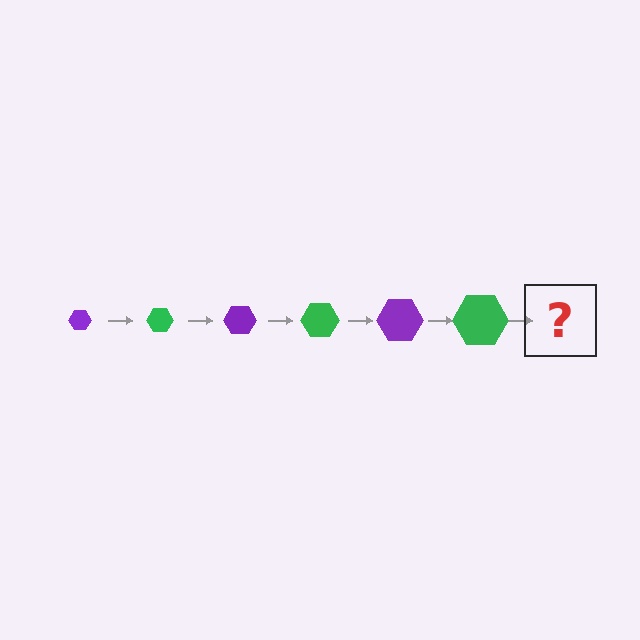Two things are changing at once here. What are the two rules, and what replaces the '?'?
The two rules are that the hexagon grows larger each step and the color cycles through purple and green. The '?' should be a purple hexagon, larger than the previous one.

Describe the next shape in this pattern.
It should be a purple hexagon, larger than the previous one.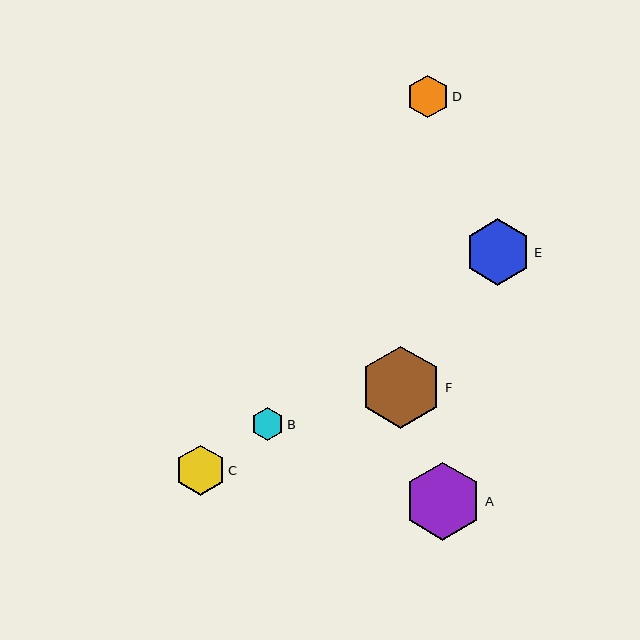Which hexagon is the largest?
Hexagon F is the largest with a size of approximately 82 pixels.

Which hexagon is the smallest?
Hexagon B is the smallest with a size of approximately 33 pixels.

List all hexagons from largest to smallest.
From largest to smallest: F, A, E, C, D, B.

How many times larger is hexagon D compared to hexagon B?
Hexagon D is approximately 1.3 times the size of hexagon B.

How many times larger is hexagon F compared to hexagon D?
Hexagon F is approximately 1.9 times the size of hexagon D.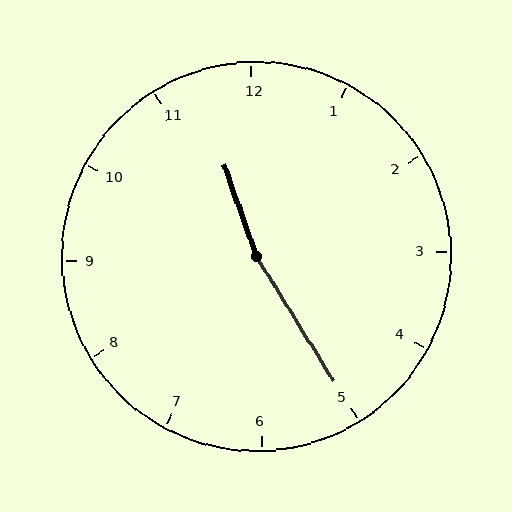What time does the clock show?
11:25.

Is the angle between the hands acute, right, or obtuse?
It is obtuse.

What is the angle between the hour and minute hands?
Approximately 168 degrees.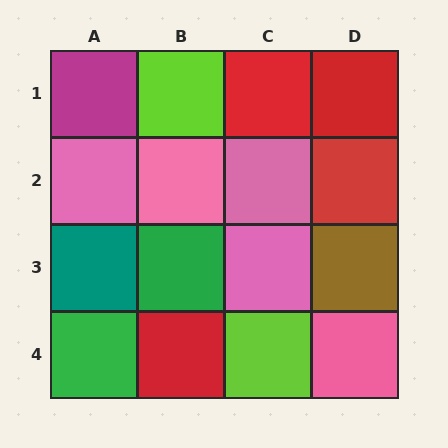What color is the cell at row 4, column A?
Green.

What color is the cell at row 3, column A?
Teal.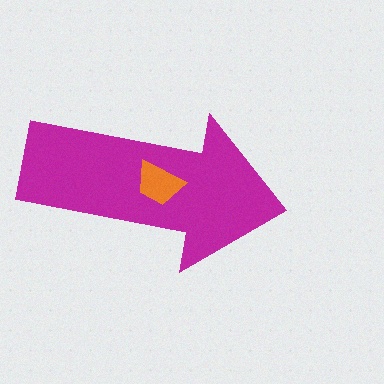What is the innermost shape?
The orange trapezoid.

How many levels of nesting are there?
2.